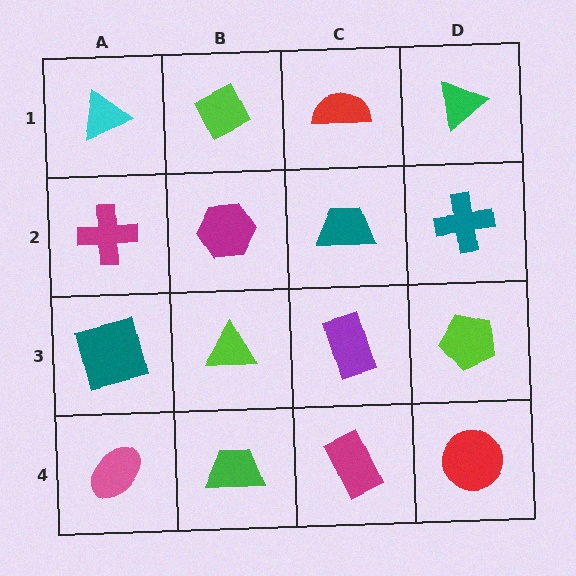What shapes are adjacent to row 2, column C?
A red semicircle (row 1, column C), a purple rectangle (row 3, column C), a magenta hexagon (row 2, column B), a teal cross (row 2, column D).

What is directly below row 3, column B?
A green trapezoid.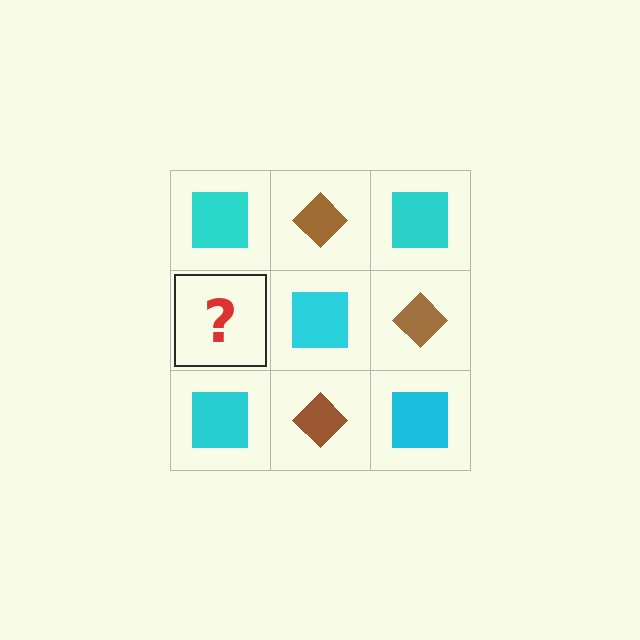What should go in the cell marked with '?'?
The missing cell should contain a brown diamond.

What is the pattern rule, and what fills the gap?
The rule is that it alternates cyan square and brown diamond in a checkerboard pattern. The gap should be filled with a brown diamond.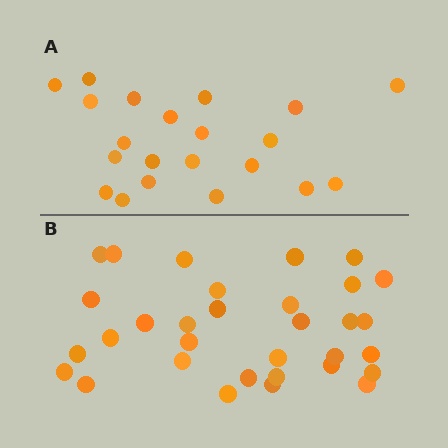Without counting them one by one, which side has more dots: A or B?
Region B (the bottom region) has more dots.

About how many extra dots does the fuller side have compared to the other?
Region B has roughly 12 or so more dots than region A.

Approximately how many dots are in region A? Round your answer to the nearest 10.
About 20 dots. (The exact count is 21, which rounds to 20.)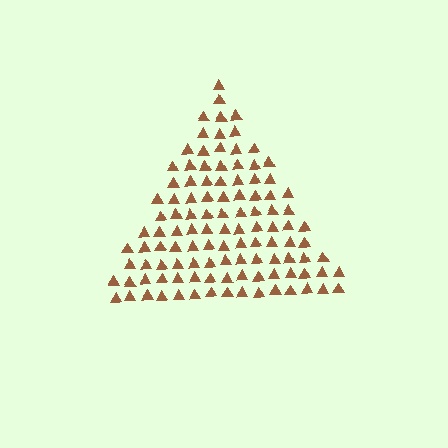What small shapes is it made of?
It is made of small triangles.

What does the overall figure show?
The overall figure shows a triangle.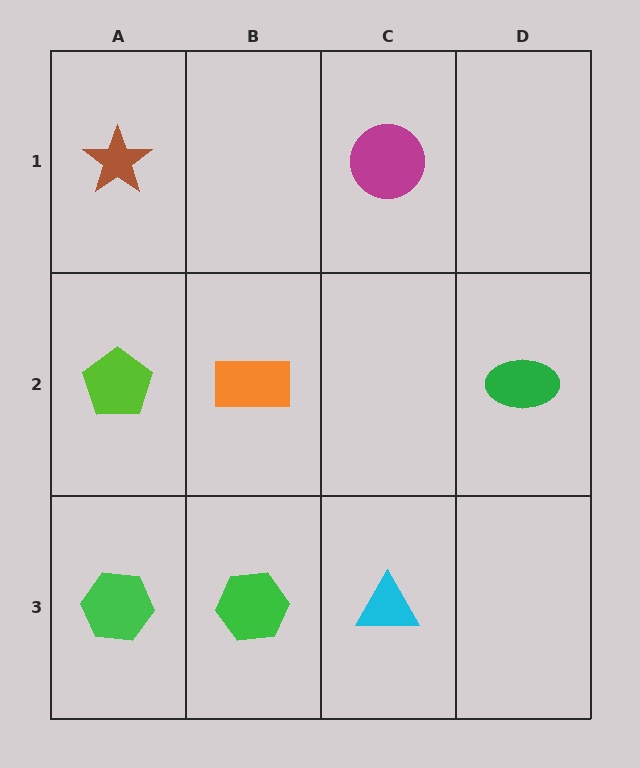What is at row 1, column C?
A magenta circle.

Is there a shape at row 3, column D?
No, that cell is empty.